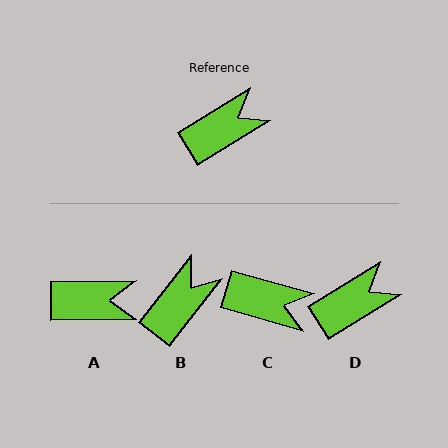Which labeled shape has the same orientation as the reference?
D.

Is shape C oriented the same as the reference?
No, it is off by about 48 degrees.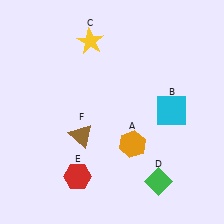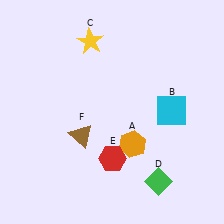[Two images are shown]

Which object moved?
The red hexagon (E) moved right.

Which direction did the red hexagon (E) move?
The red hexagon (E) moved right.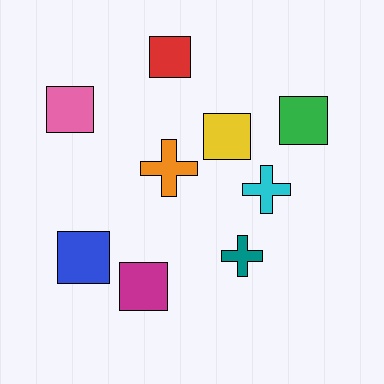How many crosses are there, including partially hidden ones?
There are 3 crosses.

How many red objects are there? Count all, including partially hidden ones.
There is 1 red object.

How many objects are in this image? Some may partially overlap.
There are 9 objects.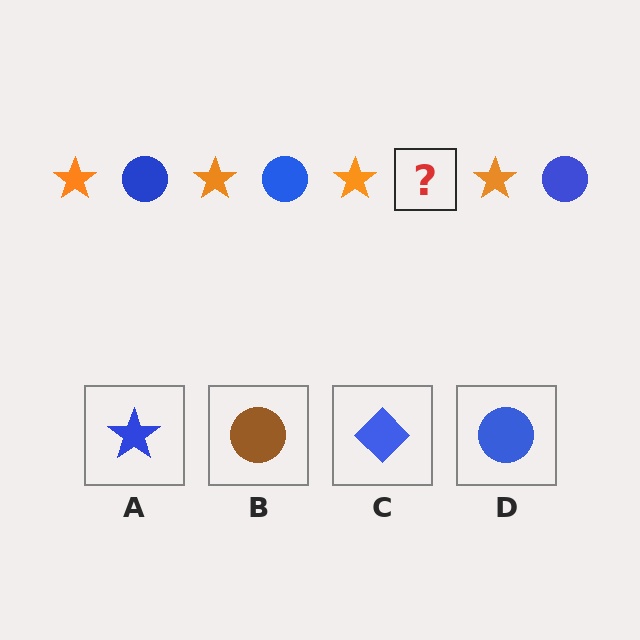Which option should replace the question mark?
Option D.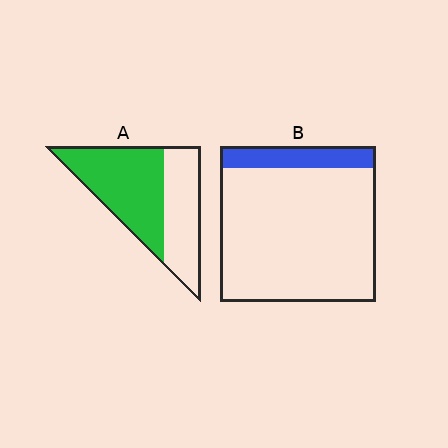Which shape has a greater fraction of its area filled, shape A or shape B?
Shape A.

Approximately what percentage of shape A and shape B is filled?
A is approximately 60% and B is approximately 15%.